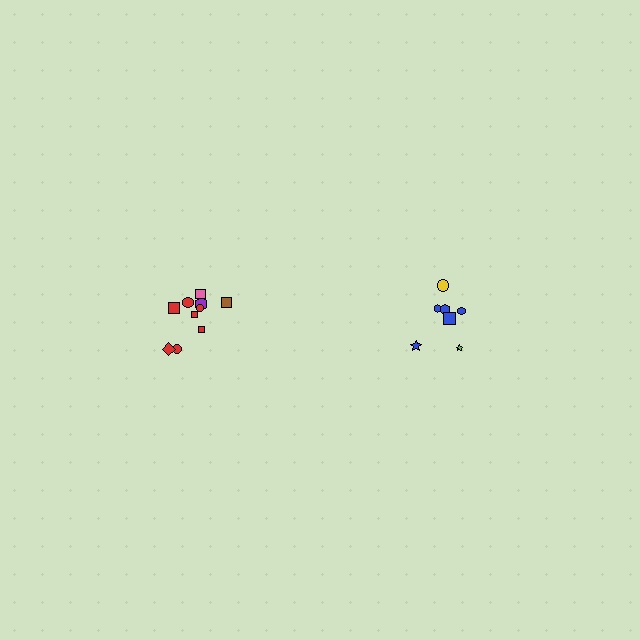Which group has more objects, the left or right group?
The left group.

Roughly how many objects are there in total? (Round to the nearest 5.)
Roughly 15 objects in total.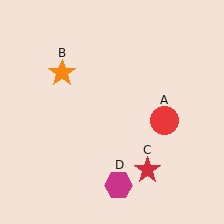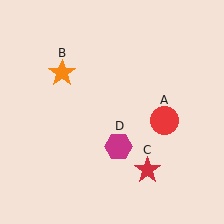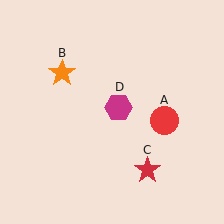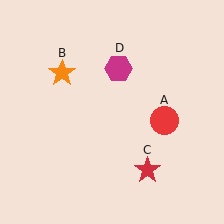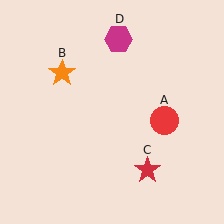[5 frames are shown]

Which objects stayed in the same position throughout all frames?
Red circle (object A) and orange star (object B) and red star (object C) remained stationary.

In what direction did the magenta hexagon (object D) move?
The magenta hexagon (object D) moved up.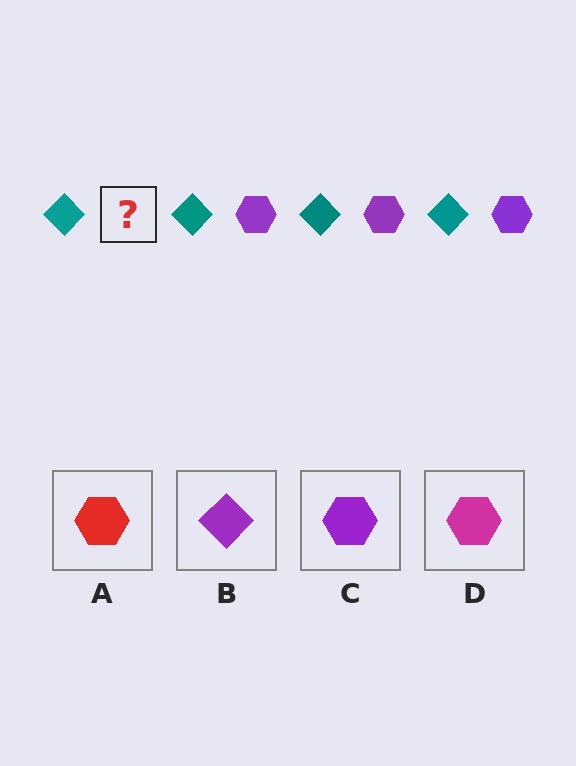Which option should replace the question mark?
Option C.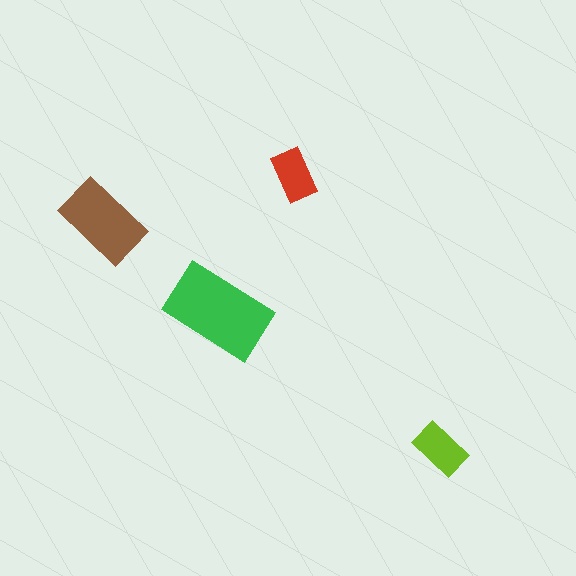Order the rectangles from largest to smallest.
the green one, the brown one, the lime one, the red one.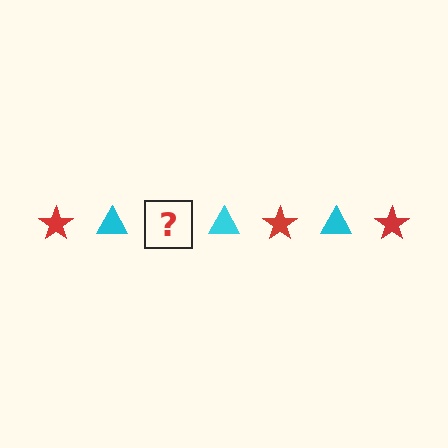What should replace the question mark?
The question mark should be replaced with a red star.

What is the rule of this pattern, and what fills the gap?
The rule is that the pattern alternates between red star and cyan triangle. The gap should be filled with a red star.